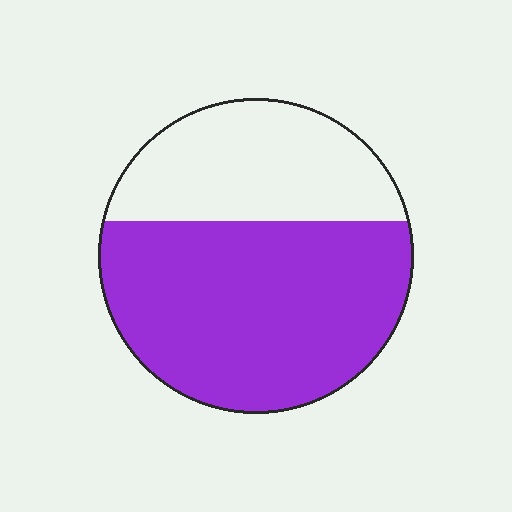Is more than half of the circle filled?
Yes.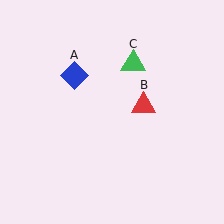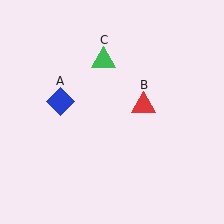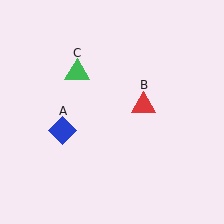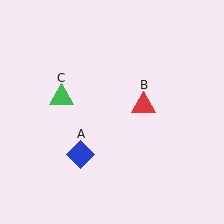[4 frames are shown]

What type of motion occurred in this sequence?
The blue diamond (object A), green triangle (object C) rotated counterclockwise around the center of the scene.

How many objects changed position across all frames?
2 objects changed position: blue diamond (object A), green triangle (object C).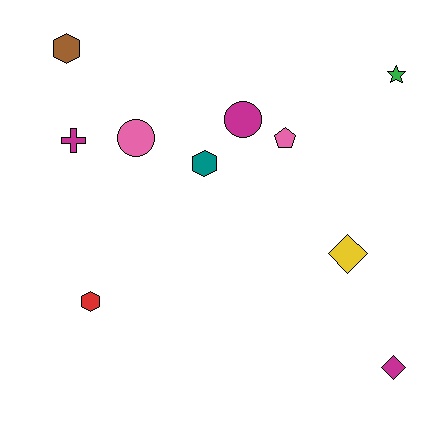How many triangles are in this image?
There are no triangles.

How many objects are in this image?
There are 10 objects.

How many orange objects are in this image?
There are no orange objects.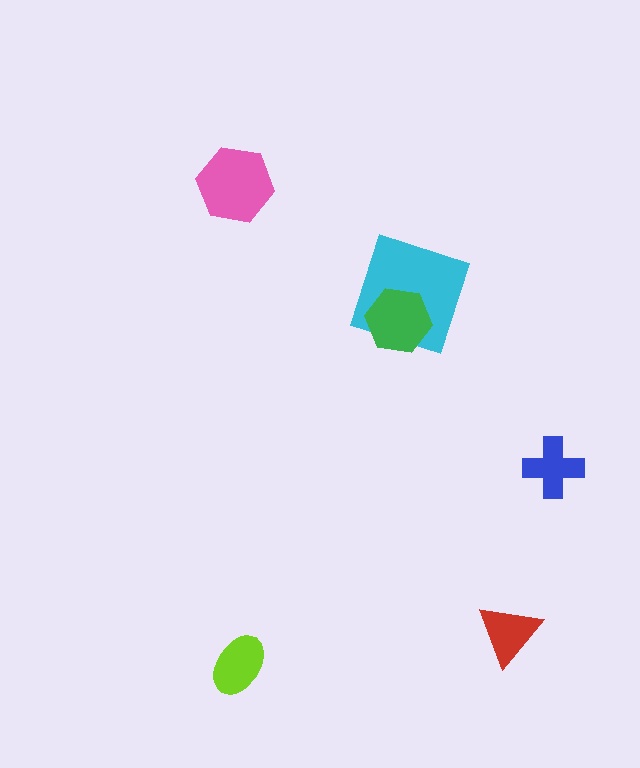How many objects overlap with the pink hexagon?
0 objects overlap with the pink hexagon.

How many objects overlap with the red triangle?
0 objects overlap with the red triangle.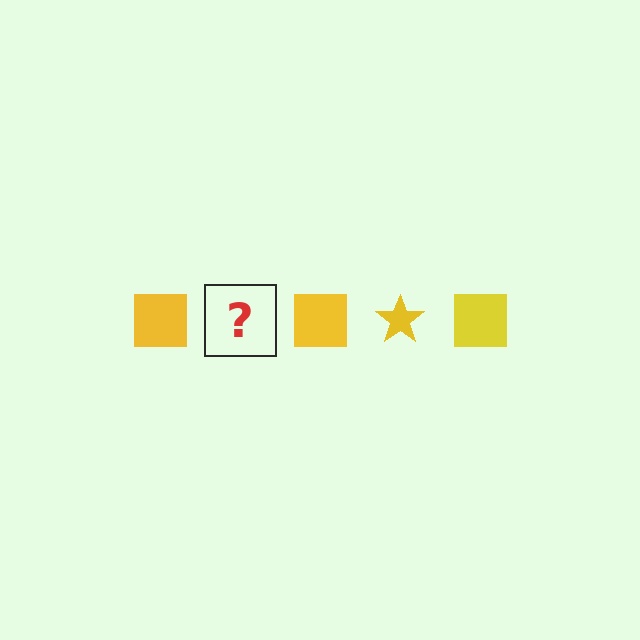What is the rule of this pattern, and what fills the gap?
The rule is that the pattern cycles through square, star shapes in yellow. The gap should be filled with a yellow star.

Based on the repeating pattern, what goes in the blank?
The blank should be a yellow star.